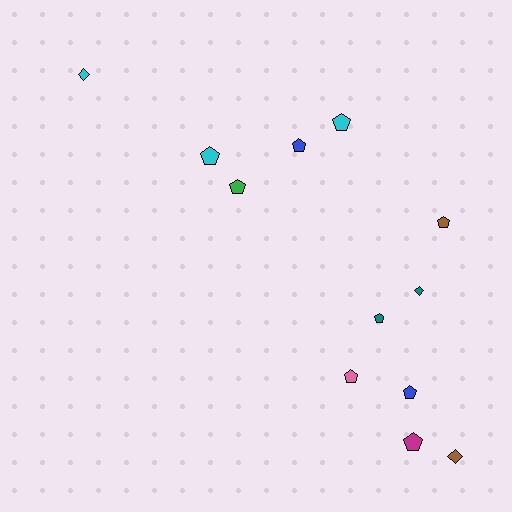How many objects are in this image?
There are 12 objects.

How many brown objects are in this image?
There are 2 brown objects.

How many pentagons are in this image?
There are 9 pentagons.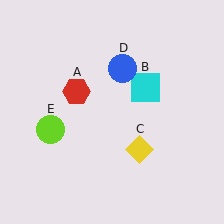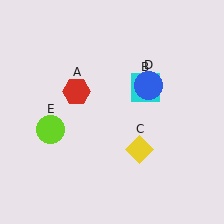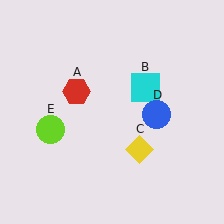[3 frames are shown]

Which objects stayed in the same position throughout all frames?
Red hexagon (object A) and cyan square (object B) and yellow diamond (object C) and lime circle (object E) remained stationary.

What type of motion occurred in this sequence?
The blue circle (object D) rotated clockwise around the center of the scene.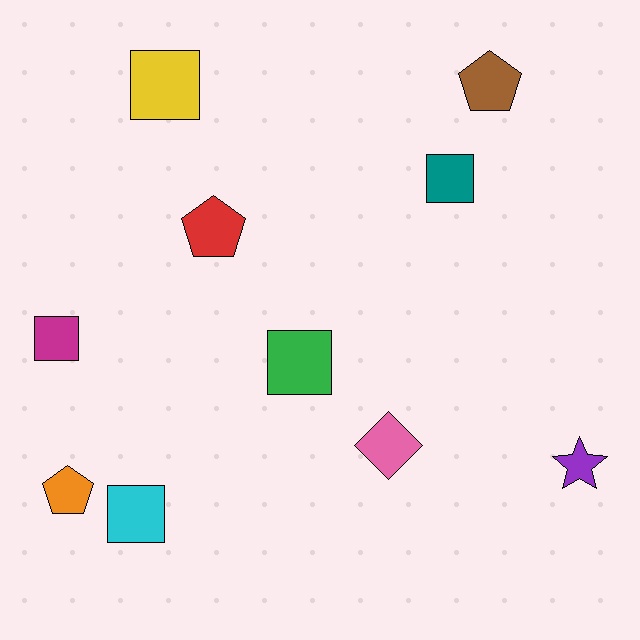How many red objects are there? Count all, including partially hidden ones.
There is 1 red object.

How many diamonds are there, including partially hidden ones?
There is 1 diamond.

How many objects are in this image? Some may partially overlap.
There are 10 objects.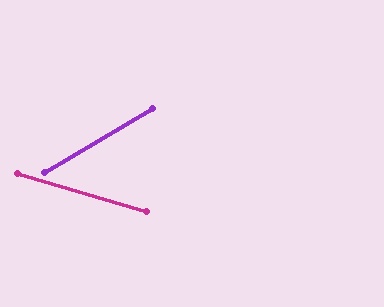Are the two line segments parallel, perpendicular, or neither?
Neither parallel nor perpendicular — they differ by about 47°.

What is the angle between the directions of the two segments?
Approximately 47 degrees.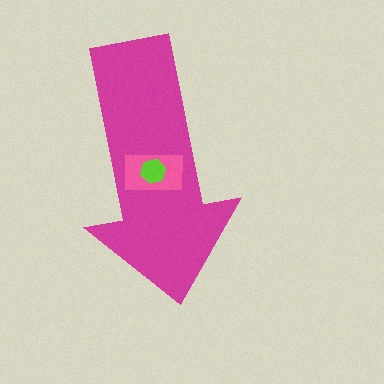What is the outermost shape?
The magenta arrow.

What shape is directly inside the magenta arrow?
The pink rectangle.